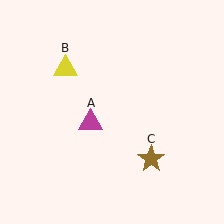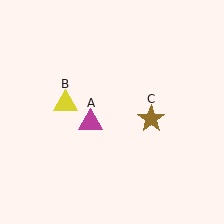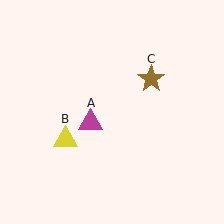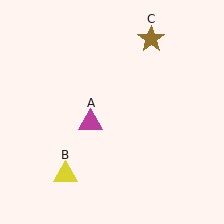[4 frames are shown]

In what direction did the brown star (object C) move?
The brown star (object C) moved up.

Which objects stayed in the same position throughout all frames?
Magenta triangle (object A) remained stationary.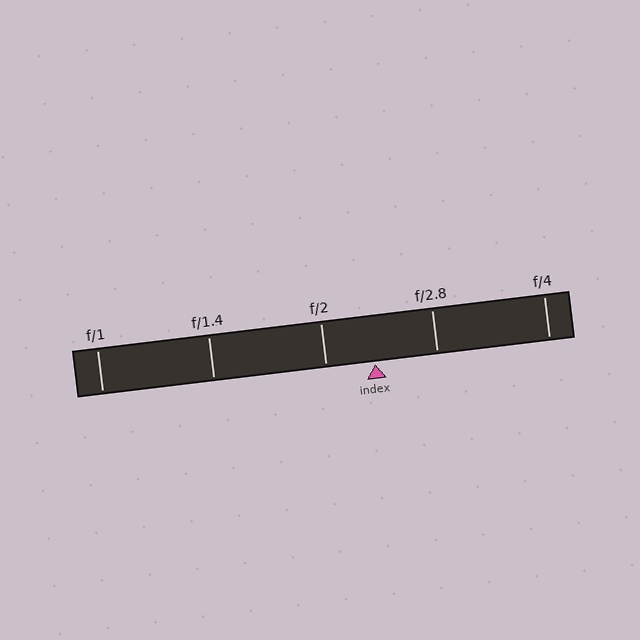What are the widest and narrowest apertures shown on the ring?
The widest aperture shown is f/1 and the narrowest is f/4.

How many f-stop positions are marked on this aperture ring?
There are 5 f-stop positions marked.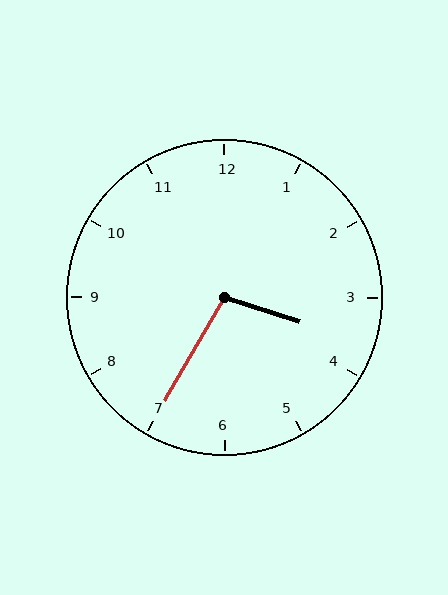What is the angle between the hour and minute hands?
Approximately 102 degrees.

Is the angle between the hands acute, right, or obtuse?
It is obtuse.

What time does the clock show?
3:35.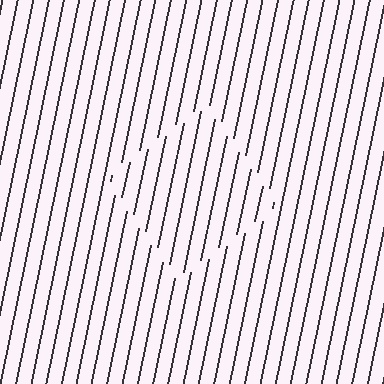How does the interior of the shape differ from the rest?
The interior of the shape contains the same grating, shifted by half a period — the contour is defined by the phase discontinuity where line-ends from the inner and outer gratings abut.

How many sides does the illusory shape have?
4 sides — the line-ends trace a square.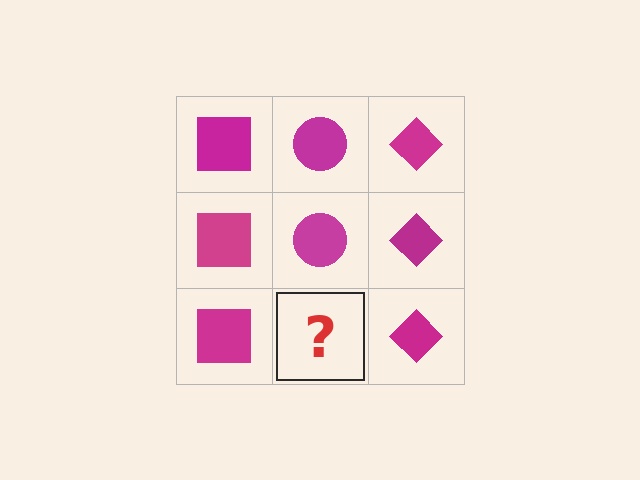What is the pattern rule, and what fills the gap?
The rule is that each column has a consistent shape. The gap should be filled with a magenta circle.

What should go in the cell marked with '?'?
The missing cell should contain a magenta circle.